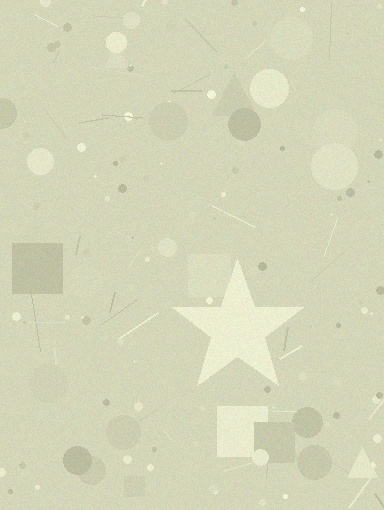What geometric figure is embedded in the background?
A star is embedded in the background.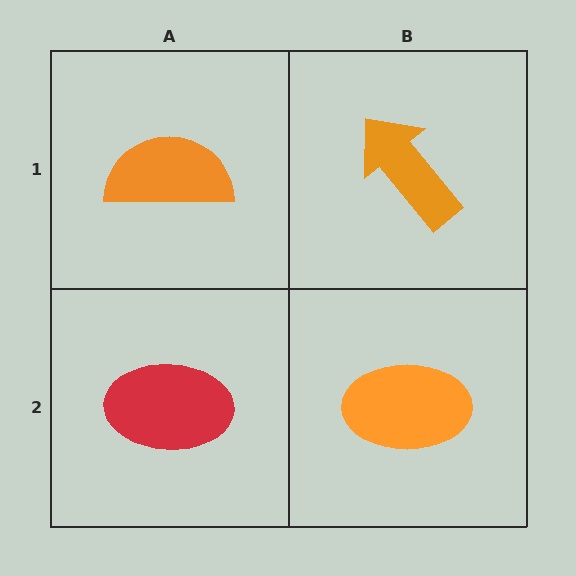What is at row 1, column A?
An orange semicircle.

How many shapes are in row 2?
2 shapes.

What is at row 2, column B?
An orange ellipse.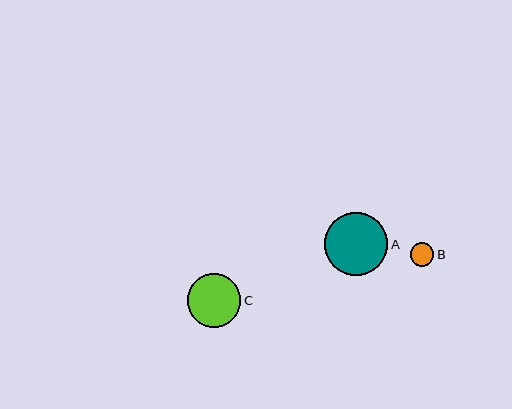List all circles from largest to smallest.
From largest to smallest: A, C, B.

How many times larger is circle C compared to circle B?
Circle C is approximately 2.3 times the size of circle B.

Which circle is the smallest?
Circle B is the smallest with a size of approximately 24 pixels.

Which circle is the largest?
Circle A is the largest with a size of approximately 63 pixels.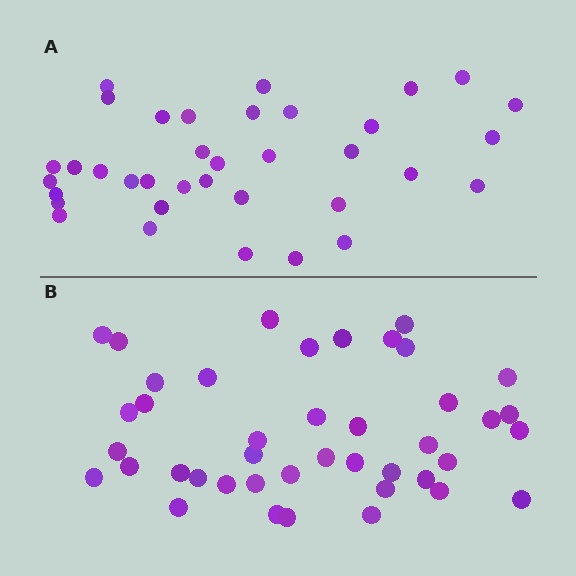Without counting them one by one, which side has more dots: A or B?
Region B (the bottom region) has more dots.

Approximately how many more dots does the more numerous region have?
Region B has about 6 more dots than region A.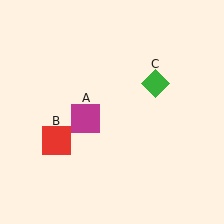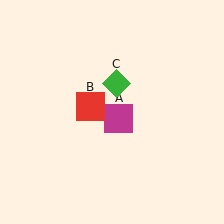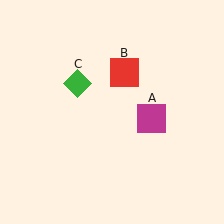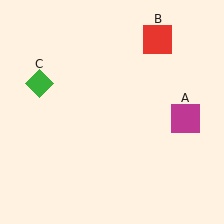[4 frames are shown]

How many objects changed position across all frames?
3 objects changed position: magenta square (object A), red square (object B), green diamond (object C).